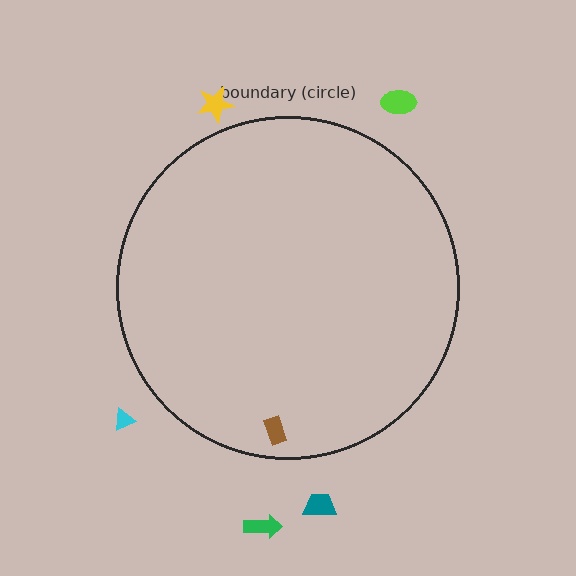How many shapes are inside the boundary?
1 inside, 5 outside.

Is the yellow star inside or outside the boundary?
Outside.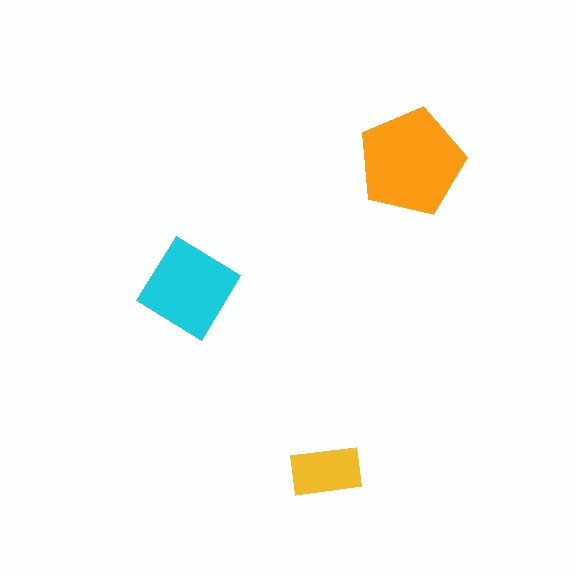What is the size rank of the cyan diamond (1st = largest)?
2nd.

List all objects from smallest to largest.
The yellow rectangle, the cyan diamond, the orange pentagon.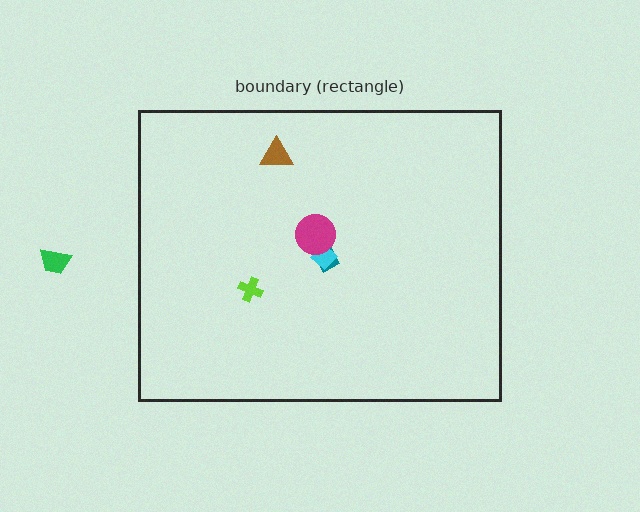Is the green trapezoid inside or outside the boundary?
Outside.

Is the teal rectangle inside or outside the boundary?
Inside.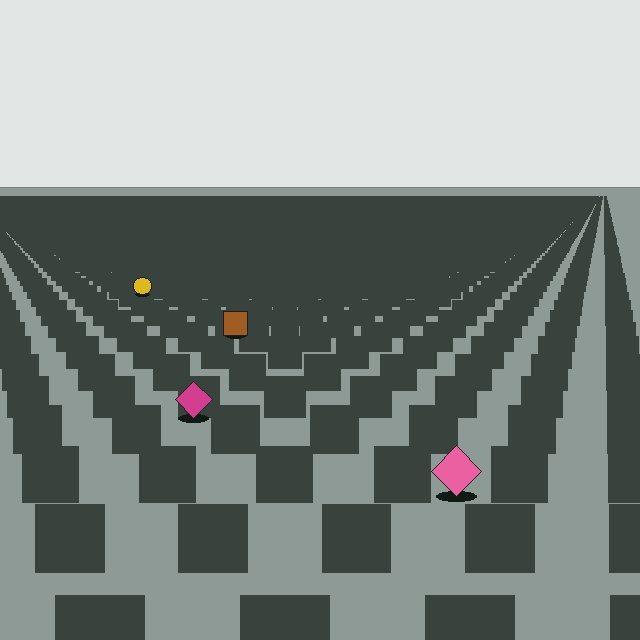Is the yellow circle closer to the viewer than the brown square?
No. The brown square is closer — you can tell from the texture gradient: the ground texture is coarser near it.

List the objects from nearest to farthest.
From nearest to farthest: the pink diamond, the magenta diamond, the brown square, the yellow circle.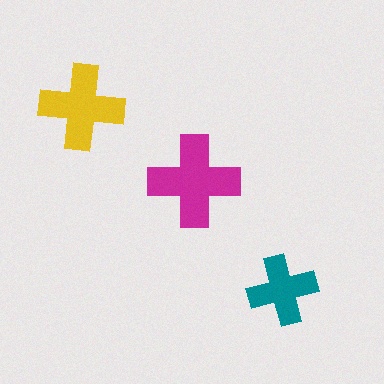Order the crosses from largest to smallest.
the magenta one, the yellow one, the teal one.